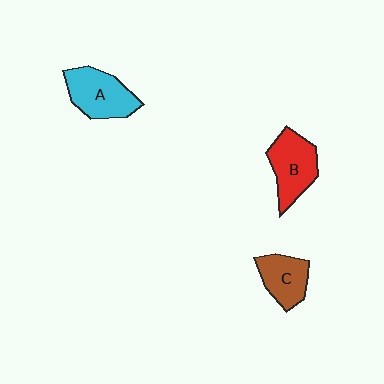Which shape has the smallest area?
Shape C (brown).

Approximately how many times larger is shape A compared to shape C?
Approximately 1.3 times.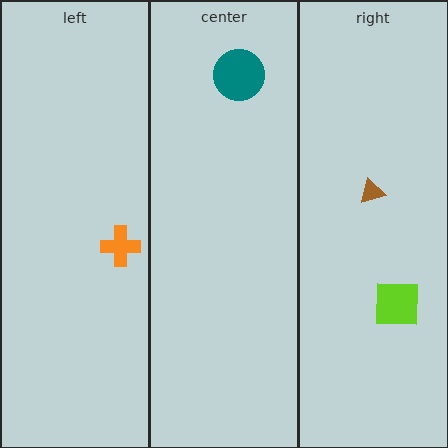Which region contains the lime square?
The right region.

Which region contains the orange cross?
The left region.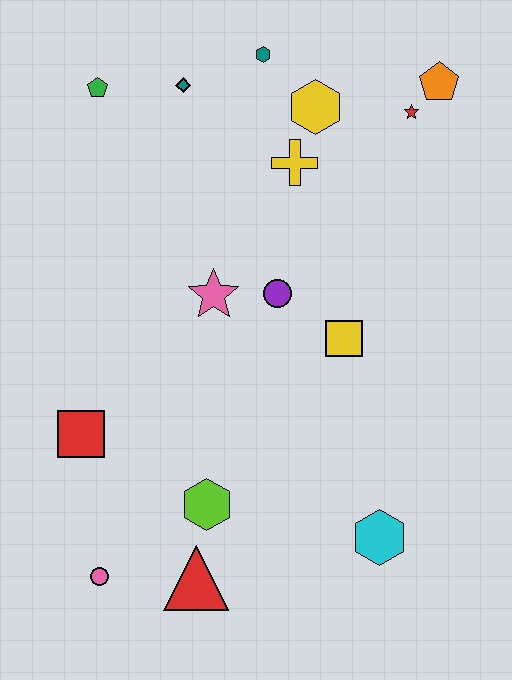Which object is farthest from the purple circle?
The pink circle is farthest from the purple circle.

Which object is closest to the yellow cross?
The yellow hexagon is closest to the yellow cross.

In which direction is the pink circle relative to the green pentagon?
The pink circle is below the green pentagon.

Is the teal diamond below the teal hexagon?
Yes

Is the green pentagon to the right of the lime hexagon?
No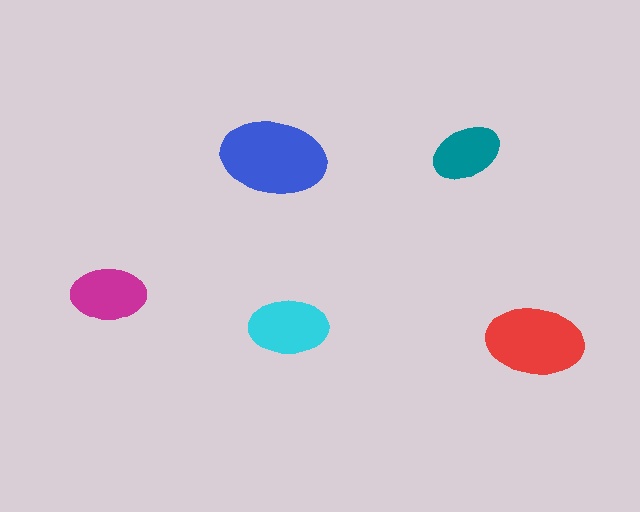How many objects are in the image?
There are 5 objects in the image.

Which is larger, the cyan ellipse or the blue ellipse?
The blue one.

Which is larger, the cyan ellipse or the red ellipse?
The red one.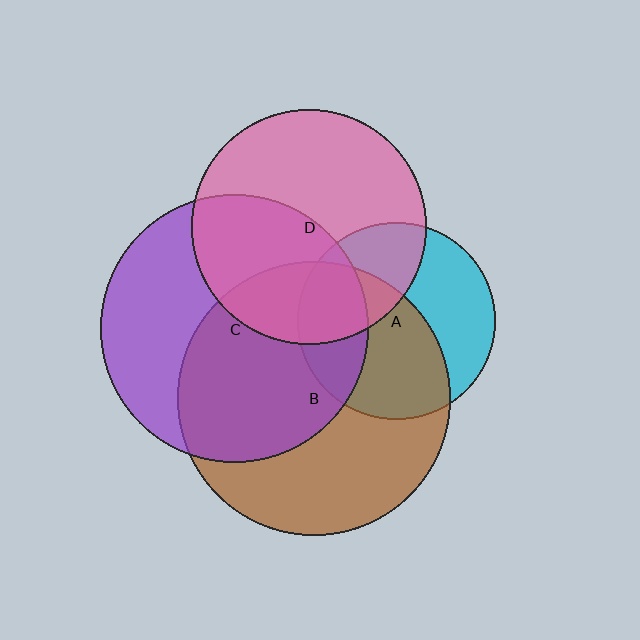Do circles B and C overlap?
Yes.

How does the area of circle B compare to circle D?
Approximately 1.4 times.